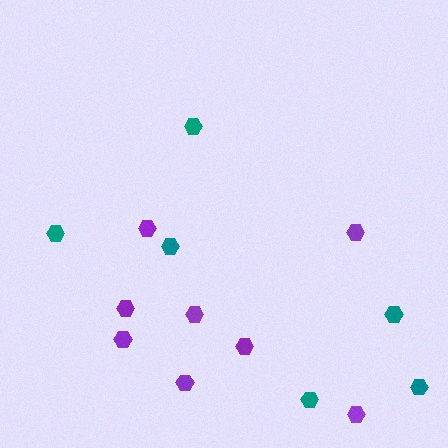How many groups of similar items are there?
There are 2 groups: one group of teal hexagons (6) and one group of purple hexagons (8).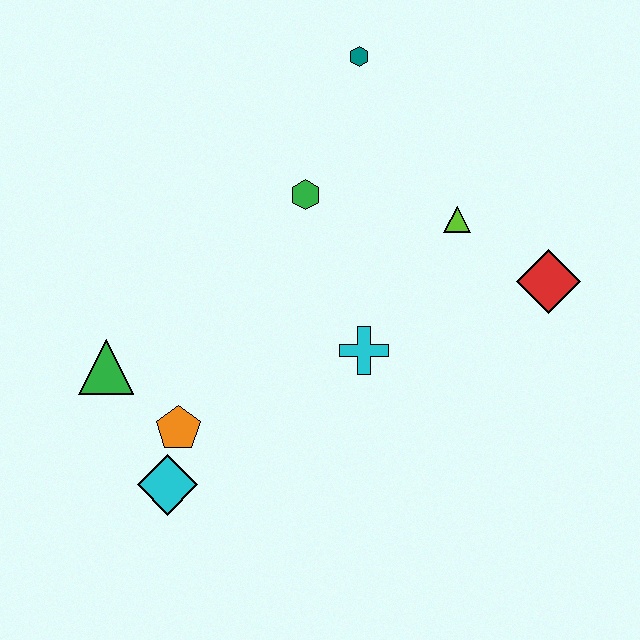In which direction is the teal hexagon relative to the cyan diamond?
The teal hexagon is above the cyan diamond.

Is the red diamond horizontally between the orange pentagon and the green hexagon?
No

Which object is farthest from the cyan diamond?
The teal hexagon is farthest from the cyan diamond.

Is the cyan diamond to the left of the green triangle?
No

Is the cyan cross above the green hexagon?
No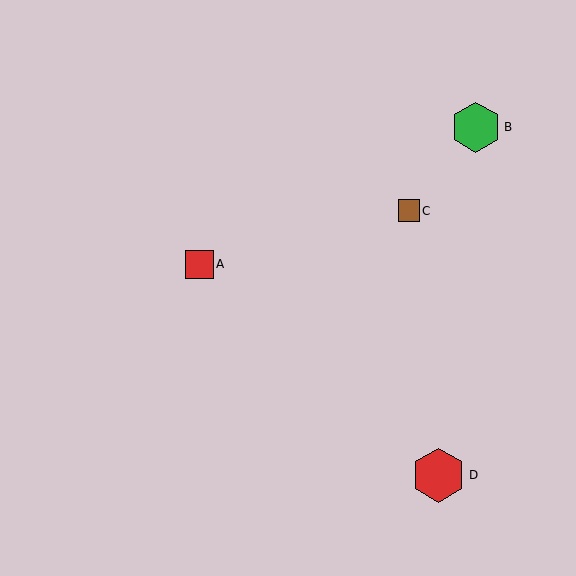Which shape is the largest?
The red hexagon (labeled D) is the largest.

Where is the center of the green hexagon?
The center of the green hexagon is at (476, 127).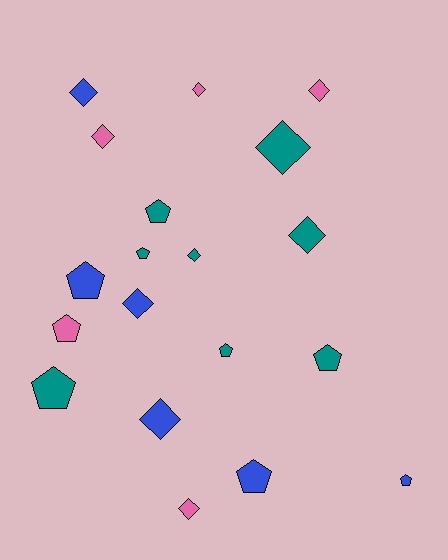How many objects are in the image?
There are 19 objects.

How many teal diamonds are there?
There are 3 teal diamonds.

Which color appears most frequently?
Teal, with 8 objects.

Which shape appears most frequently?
Diamond, with 10 objects.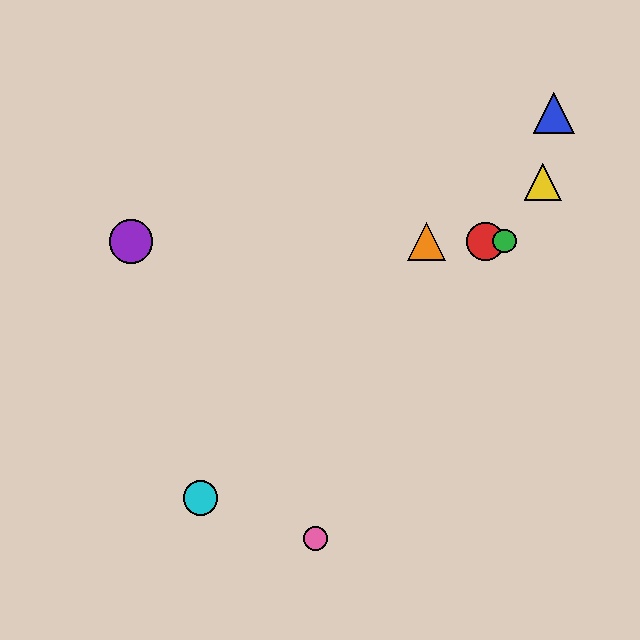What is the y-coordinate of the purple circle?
The purple circle is at y≈241.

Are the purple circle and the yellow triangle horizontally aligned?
No, the purple circle is at y≈241 and the yellow triangle is at y≈182.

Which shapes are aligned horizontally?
The red circle, the green circle, the purple circle, the orange triangle are aligned horizontally.